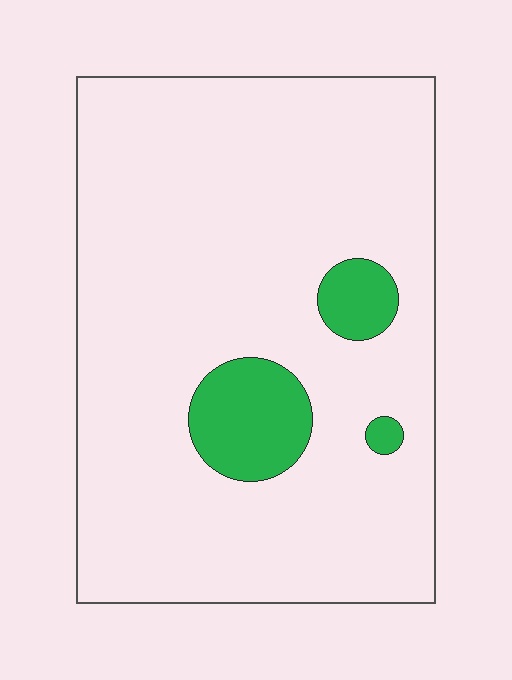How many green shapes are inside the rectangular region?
3.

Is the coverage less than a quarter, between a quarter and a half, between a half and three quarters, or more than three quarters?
Less than a quarter.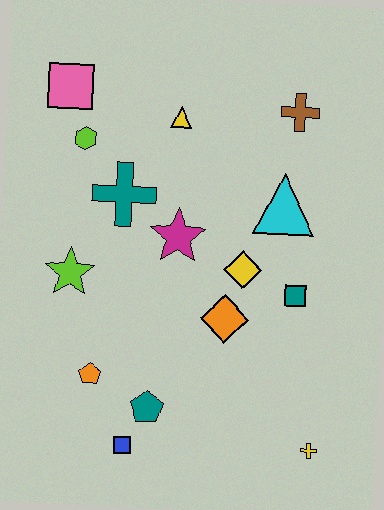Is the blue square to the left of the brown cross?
Yes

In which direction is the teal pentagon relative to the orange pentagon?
The teal pentagon is to the right of the orange pentagon.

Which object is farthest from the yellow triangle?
The yellow cross is farthest from the yellow triangle.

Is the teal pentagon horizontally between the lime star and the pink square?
No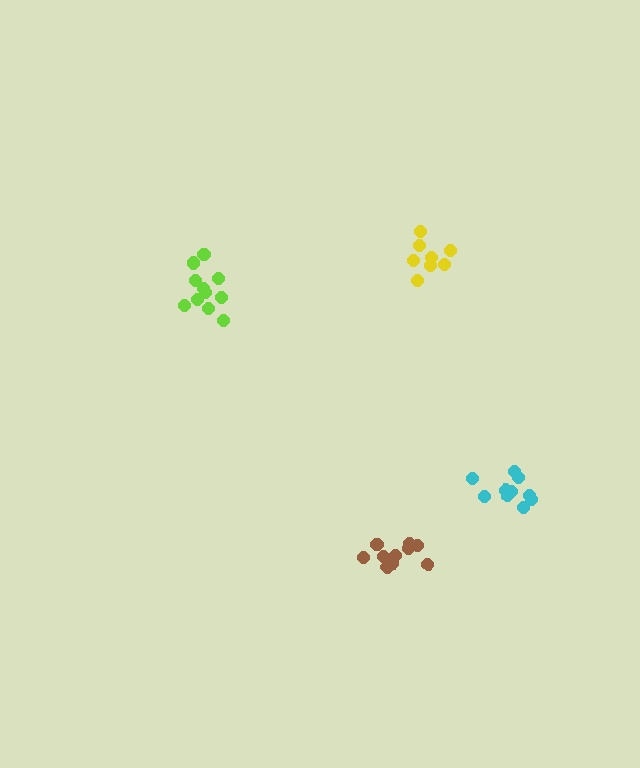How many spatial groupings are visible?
There are 4 spatial groupings.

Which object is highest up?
The yellow cluster is topmost.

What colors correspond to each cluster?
The clusters are colored: brown, yellow, lime, cyan.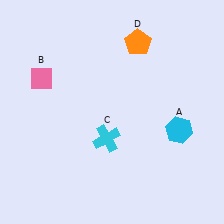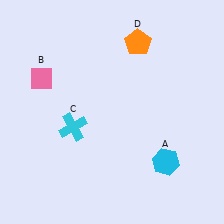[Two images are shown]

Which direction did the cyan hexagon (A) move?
The cyan hexagon (A) moved down.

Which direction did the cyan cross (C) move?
The cyan cross (C) moved left.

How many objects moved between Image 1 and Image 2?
2 objects moved between the two images.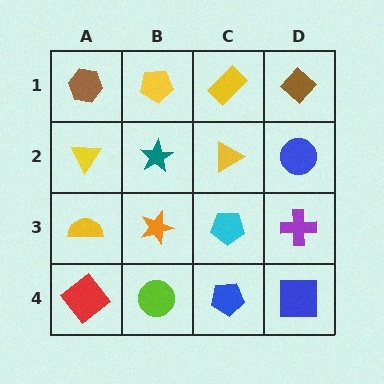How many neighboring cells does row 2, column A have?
3.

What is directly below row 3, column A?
A red diamond.